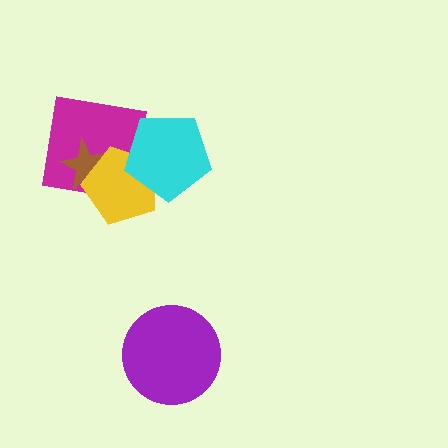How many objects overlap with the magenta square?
3 objects overlap with the magenta square.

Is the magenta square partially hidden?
Yes, it is partially covered by another shape.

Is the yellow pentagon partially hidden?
Yes, it is partially covered by another shape.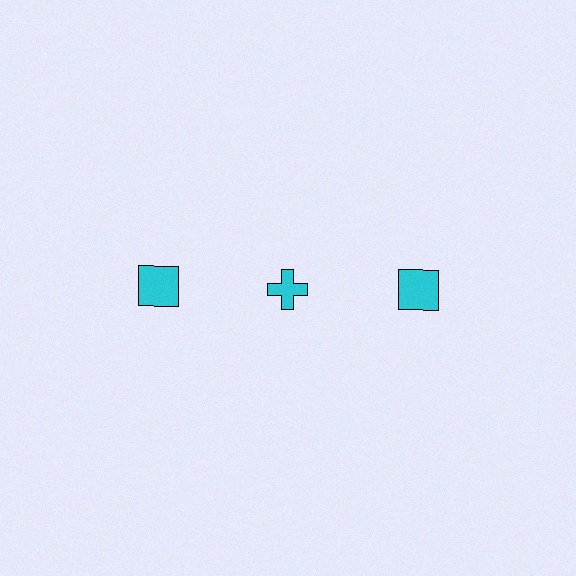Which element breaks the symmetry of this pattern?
The cyan cross in the top row, second from left column breaks the symmetry. All other shapes are cyan squares.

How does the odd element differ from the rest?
It has a different shape: cross instead of square.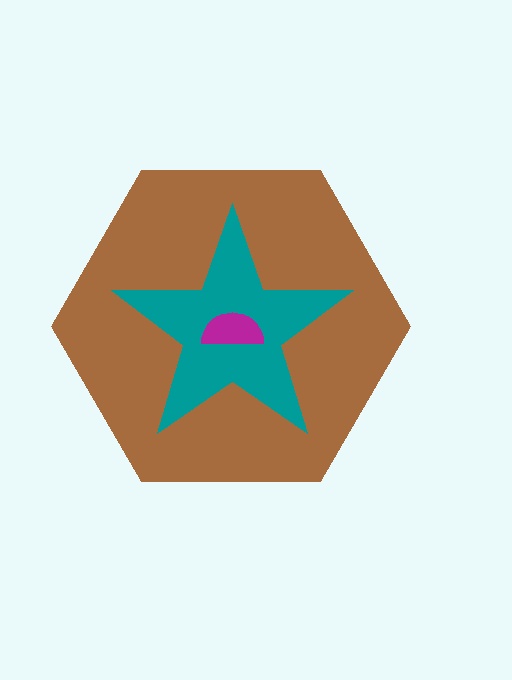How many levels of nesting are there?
3.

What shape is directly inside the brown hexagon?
The teal star.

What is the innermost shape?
The magenta semicircle.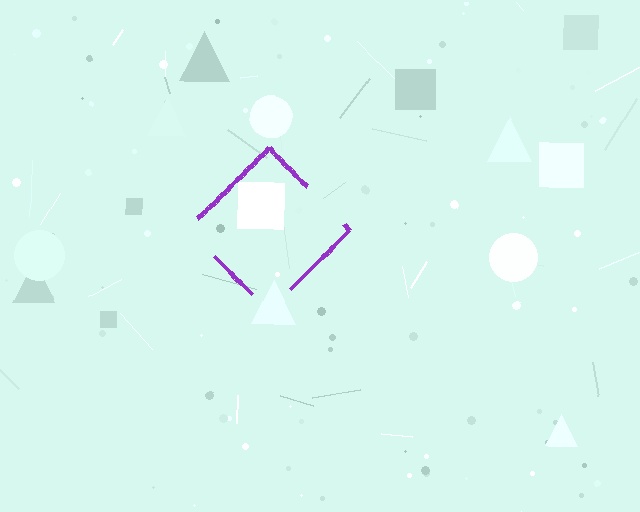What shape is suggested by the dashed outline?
The dashed outline suggests a diamond.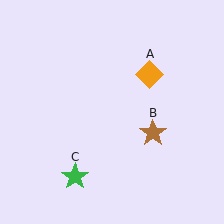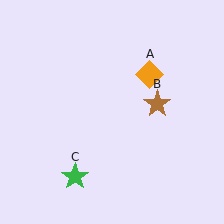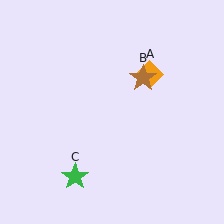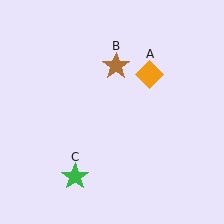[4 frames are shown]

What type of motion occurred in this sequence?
The brown star (object B) rotated counterclockwise around the center of the scene.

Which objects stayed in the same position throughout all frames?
Orange diamond (object A) and green star (object C) remained stationary.